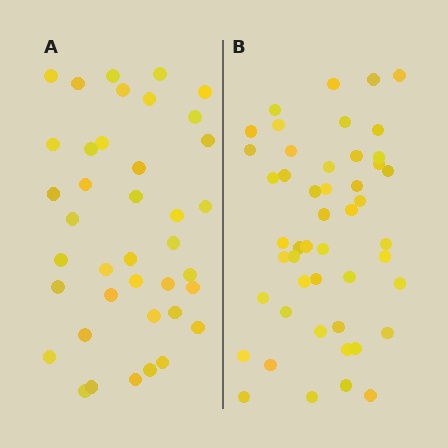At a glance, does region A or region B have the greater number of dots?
Region B (the right region) has more dots.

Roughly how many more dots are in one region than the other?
Region B has roughly 8 or so more dots than region A.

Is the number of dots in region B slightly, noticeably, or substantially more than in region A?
Region B has only slightly more — the two regions are fairly close. The ratio is roughly 1.2 to 1.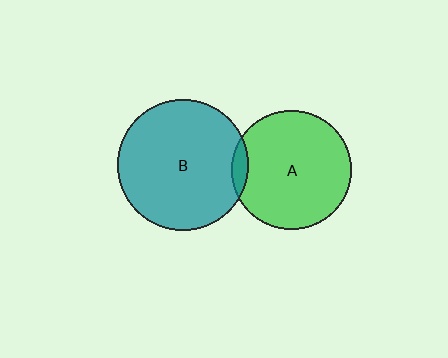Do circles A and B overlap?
Yes.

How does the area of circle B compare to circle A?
Approximately 1.2 times.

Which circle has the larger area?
Circle B (teal).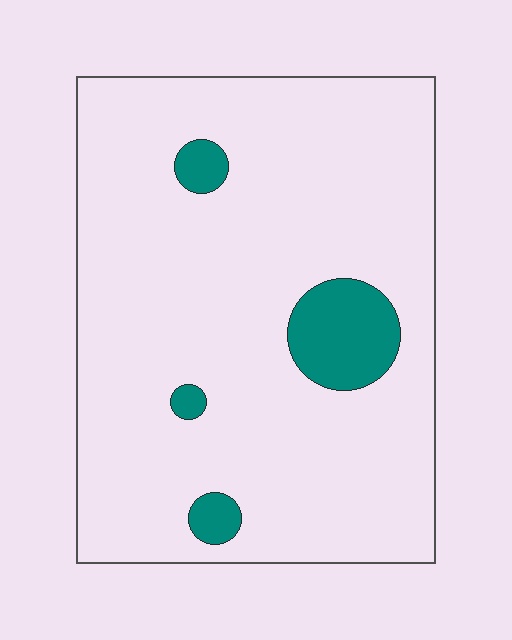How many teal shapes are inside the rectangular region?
4.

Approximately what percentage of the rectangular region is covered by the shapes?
Approximately 10%.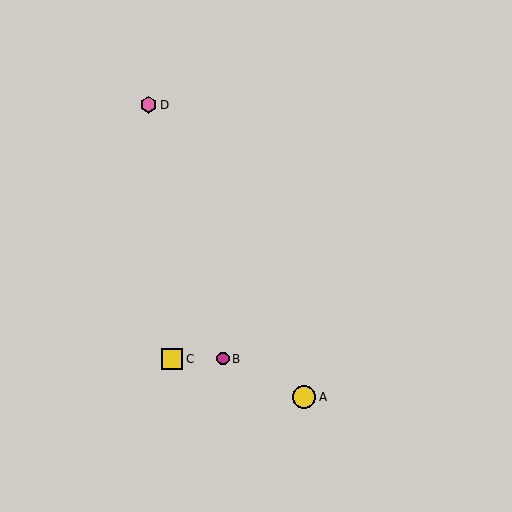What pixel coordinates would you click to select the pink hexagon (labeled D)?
Click at (149, 105) to select the pink hexagon D.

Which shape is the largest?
The yellow circle (labeled A) is the largest.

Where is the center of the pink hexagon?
The center of the pink hexagon is at (149, 105).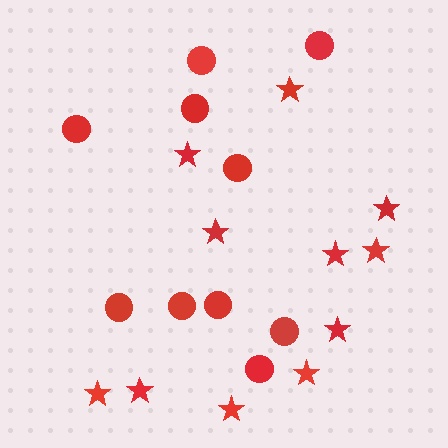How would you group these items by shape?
There are 2 groups: one group of circles (10) and one group of stars (11).